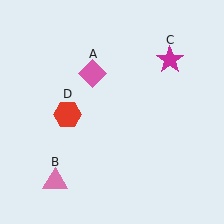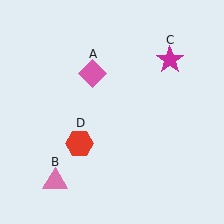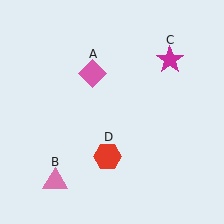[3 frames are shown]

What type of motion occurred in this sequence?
The red hexagon (object D) rotated counterclockwise around the center of the scene.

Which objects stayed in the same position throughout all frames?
Pink diamond (object A) and pink triangle (object B) and magenta star (object C) remained stationary.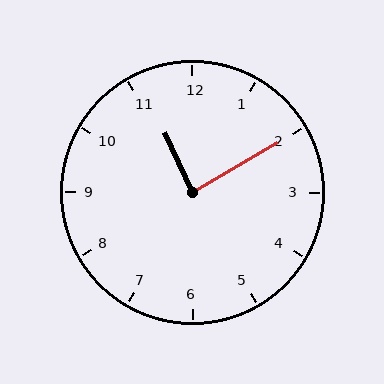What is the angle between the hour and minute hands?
Approximately 85 degrees.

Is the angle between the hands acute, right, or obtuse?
It is right.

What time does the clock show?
11:10.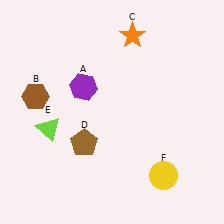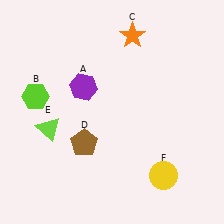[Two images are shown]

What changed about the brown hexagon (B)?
In Image 1, B is brown. In Image 2, it changed to lime.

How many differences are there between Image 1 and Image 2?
There is 1 difference between the two images.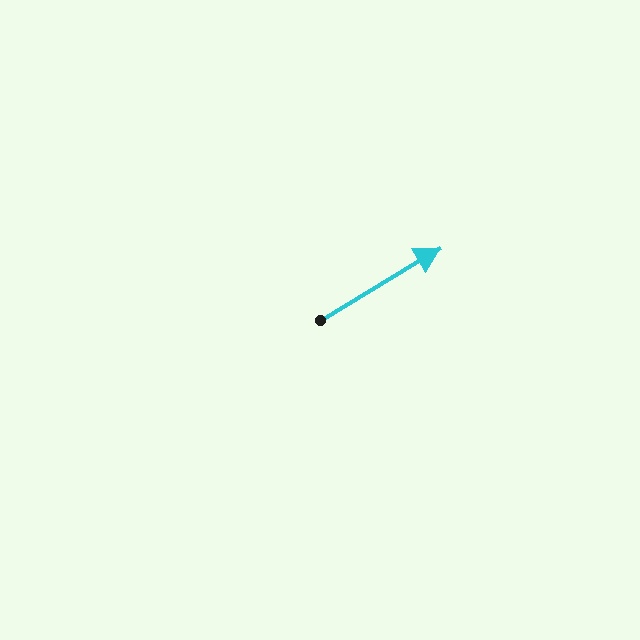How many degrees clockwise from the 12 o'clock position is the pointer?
Approximately 59 degrees.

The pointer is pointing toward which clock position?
Roughly 2 o'clock.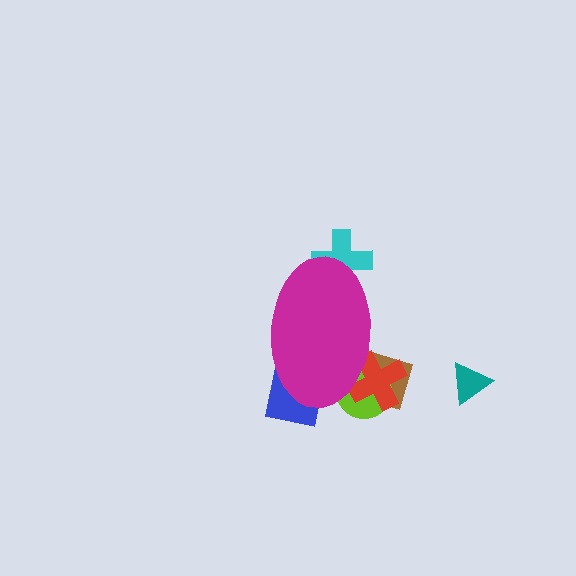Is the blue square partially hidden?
Yes, the blue square is partially hidden behind the magenta ellipse.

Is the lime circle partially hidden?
Yes, the lime circle is partially hidden behind the magenta ellipse.